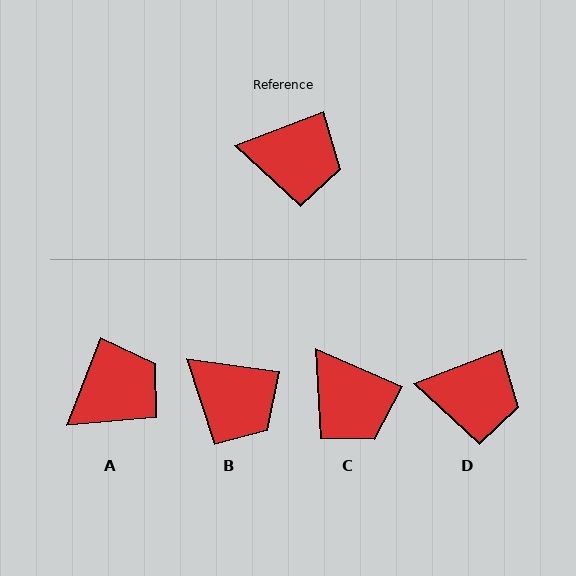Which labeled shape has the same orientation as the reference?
D.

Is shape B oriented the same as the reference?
No, it is off by about 29 degrees.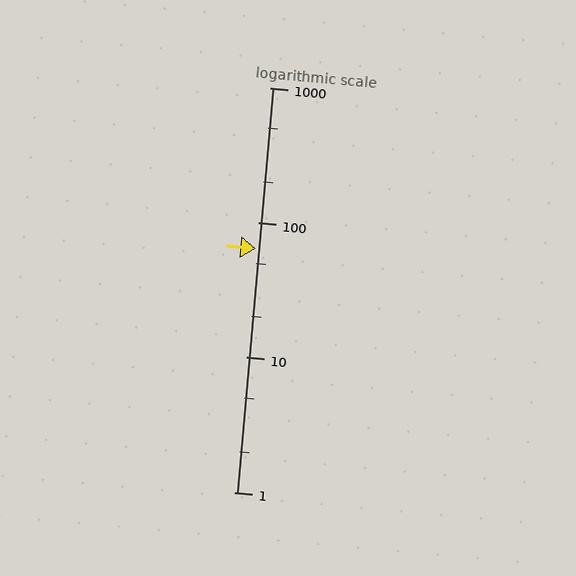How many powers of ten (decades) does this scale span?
The scale spans 3 decades, from 1 to 1000.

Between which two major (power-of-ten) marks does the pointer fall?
The pointer is between 10 and 100.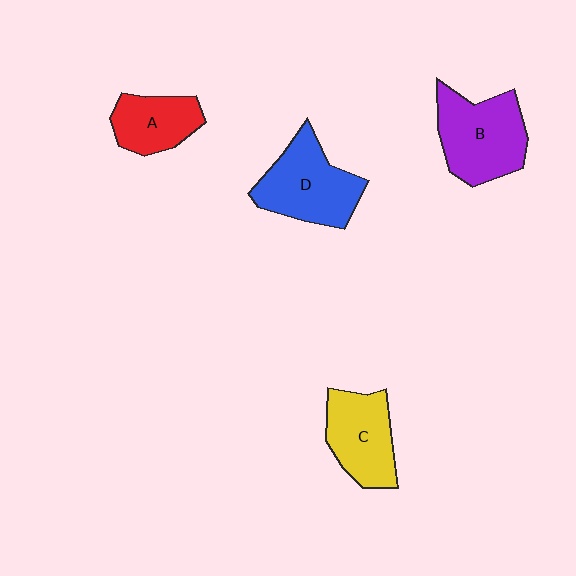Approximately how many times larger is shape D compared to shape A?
Approximately 1.5 times.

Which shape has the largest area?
Shape B (purple).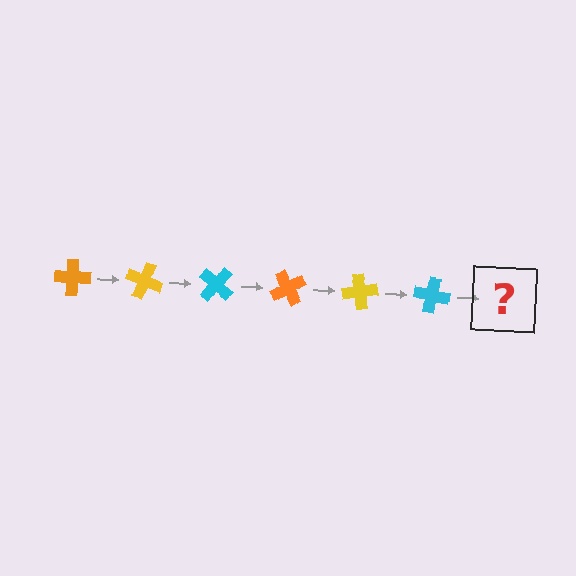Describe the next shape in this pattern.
It should be an orange cross, rotated 120 degrees from the start.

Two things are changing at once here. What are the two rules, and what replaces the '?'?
The two rules are that it rotates 20 degrees each step and the color cycles through orange, yellow, and cyan. The '?' should be an orange cross, rotated 120 degrees from the start.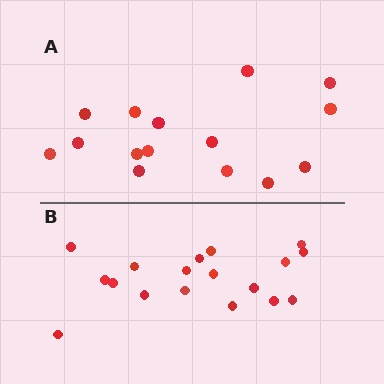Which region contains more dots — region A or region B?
Region B (the bottom region) has more dots.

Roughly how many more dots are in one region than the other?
Region B has just a few more — roughly 2 or 3 more dots than region A.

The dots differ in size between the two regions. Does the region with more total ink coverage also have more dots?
No. Region A has more total ink coverage because its dots are larger, but region B actually contains more individual dots. Total area can be misleading — the number of items is what matters here.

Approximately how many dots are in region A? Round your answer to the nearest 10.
About 20 dots. (The exact count is 15, which rounds to 20.)